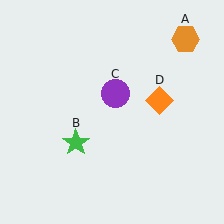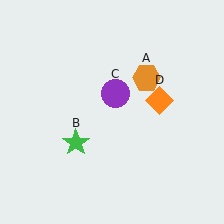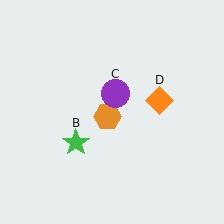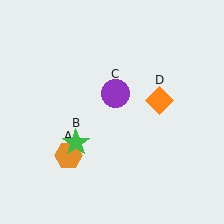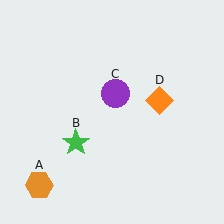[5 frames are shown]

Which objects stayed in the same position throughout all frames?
Green star (object B) and purple circle (object C) and orange diamond (object D) remained stationary.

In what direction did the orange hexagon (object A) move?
The orange hexagon (object A) moved down and to the left.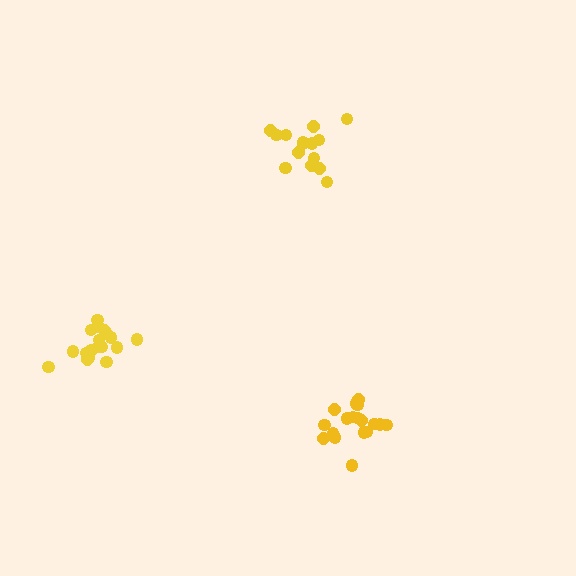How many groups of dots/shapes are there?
There are 3 groups.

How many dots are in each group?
Group 1: 18 dots, Group 2: 18 dots, Group 3: 15 dots (51 total).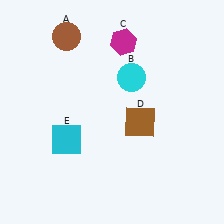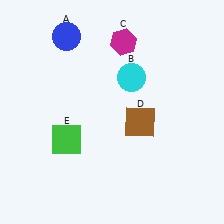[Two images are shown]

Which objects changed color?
A changed from brown to blue. E changed from cyan to green.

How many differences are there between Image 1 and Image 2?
There are 2 differences between the two images.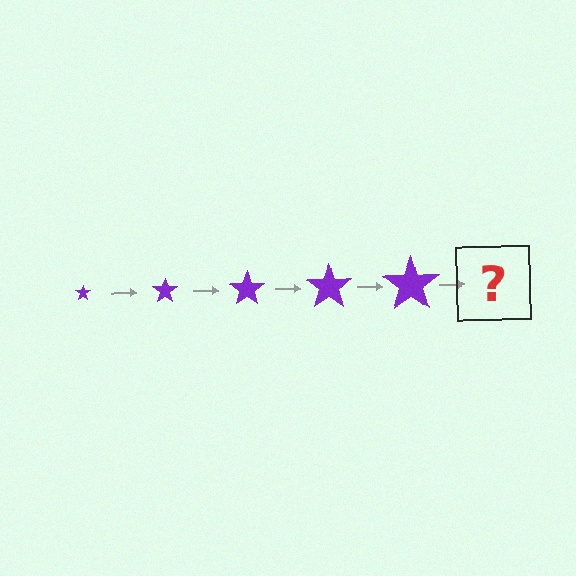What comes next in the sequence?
The next element should be a purple star, larger than the previous one.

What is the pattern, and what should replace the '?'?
The pattern is that the star gets progressively larger each step. The '?' should be a purple star, larger than the previous one.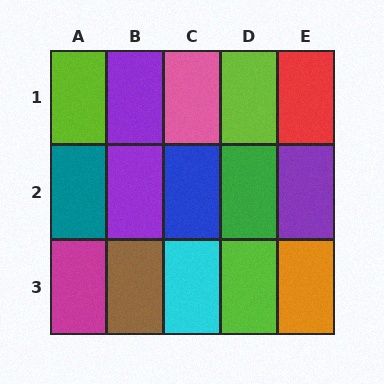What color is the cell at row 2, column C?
Blue.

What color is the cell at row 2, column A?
Teal.